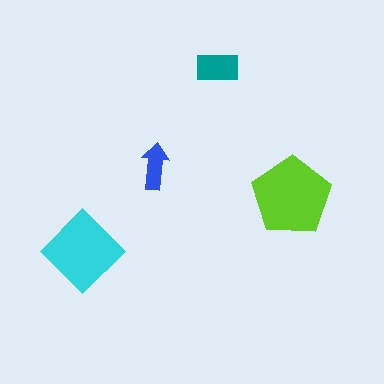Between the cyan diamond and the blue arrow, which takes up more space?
The cyan diamond.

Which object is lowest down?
The cyan diamond is bottommost.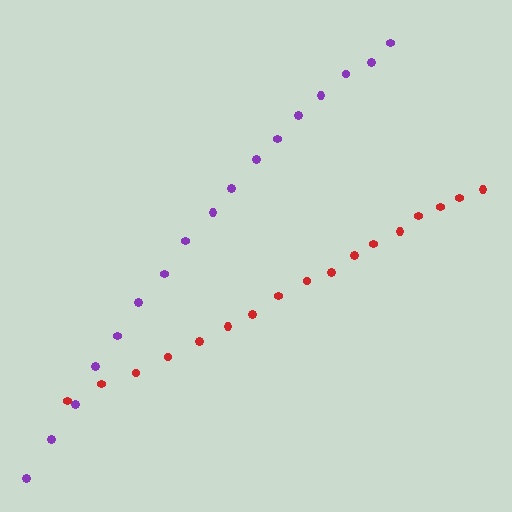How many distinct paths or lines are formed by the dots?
There are 2 distinct paths.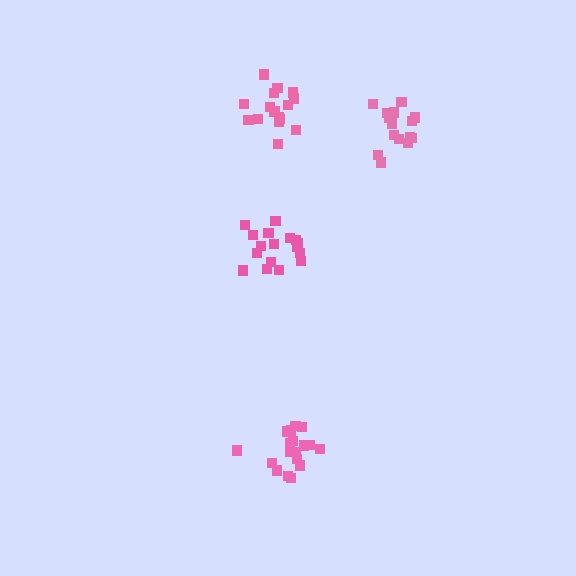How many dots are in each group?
Group 1: 16 dots, Group 2: 15 dots, Group 3: 18 dots, Group 4: 17 dots (66 total).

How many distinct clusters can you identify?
There are 4 distinct clusters.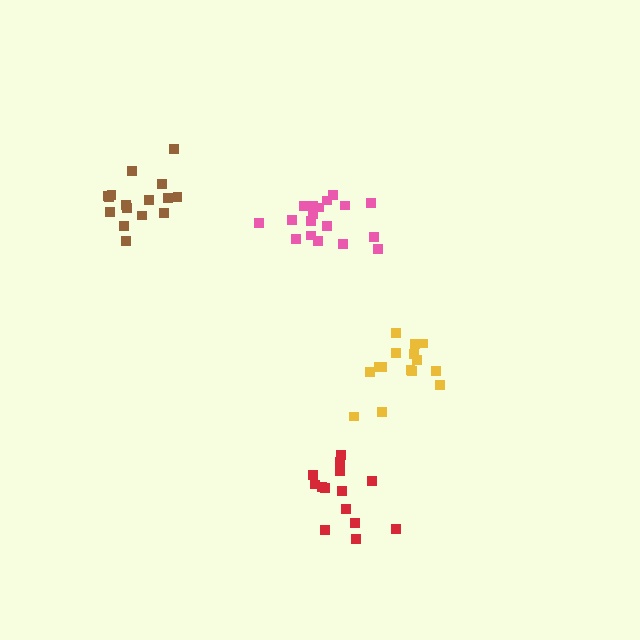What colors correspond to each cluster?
The clusters are colored: red, yellow, pink, brown.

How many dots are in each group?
Group 1: 14 dots, Group 2: 15 dots, Group 3: 18 dots, Group 4: 16 dots (63 total).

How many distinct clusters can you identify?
There are 4 distinct clusters.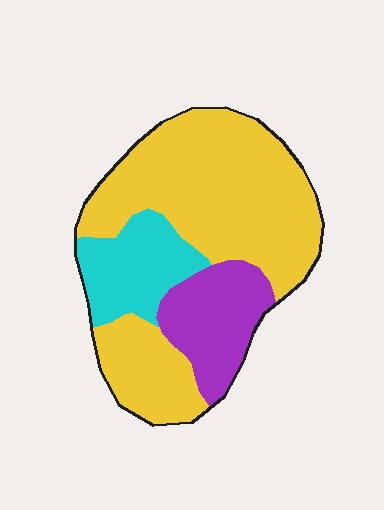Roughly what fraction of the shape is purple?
Purple covers around 20% of the shape.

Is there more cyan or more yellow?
Yellow.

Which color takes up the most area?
Yellow, at roughly 65%.